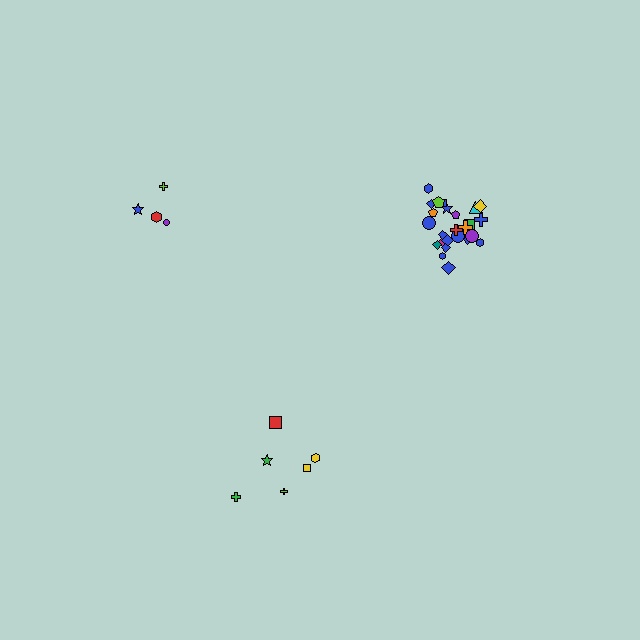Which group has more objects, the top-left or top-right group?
The top-right group.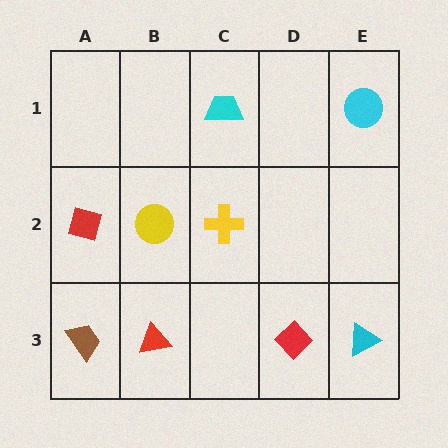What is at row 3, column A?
A brown trapezoid.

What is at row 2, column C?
A yellow cross.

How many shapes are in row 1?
2 shapes.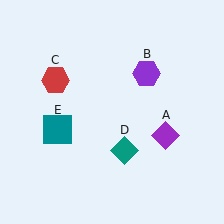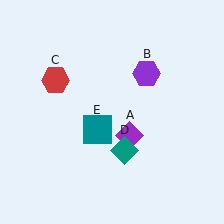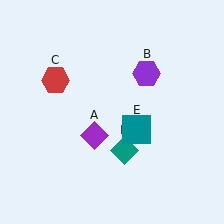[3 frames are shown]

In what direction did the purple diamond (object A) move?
The purple diamond (object A) moved left.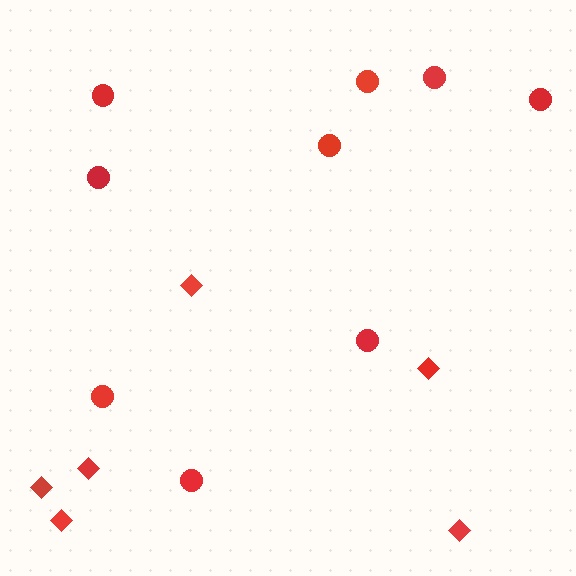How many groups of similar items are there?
There are 2 groups: one group of circles (9) and one group of diamonds (6).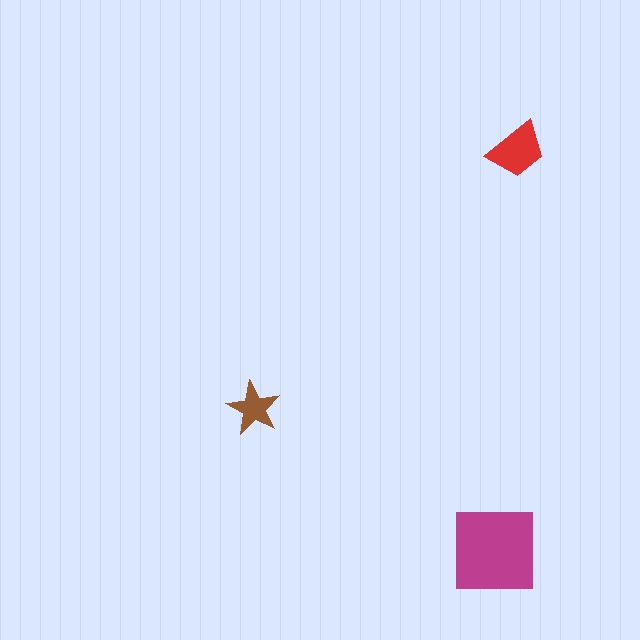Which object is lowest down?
The magenta square is bottommost.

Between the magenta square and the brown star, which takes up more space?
The magenta square.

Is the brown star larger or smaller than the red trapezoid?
Smaller.